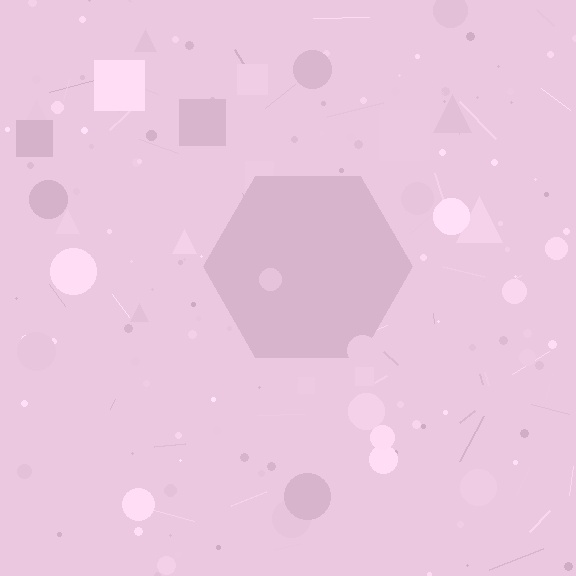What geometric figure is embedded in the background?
A hexagon is embedded in the background.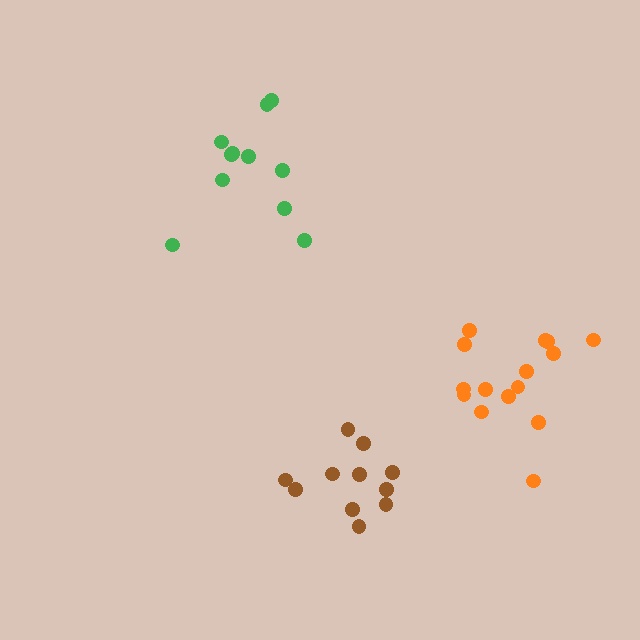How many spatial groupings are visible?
There are 3 spatial groupings.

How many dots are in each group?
Group 1: 11 dots, Group 2: 15 dots, Group 3: 11 dots (37 total).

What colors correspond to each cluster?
The clusters are colored: brown, orange, green.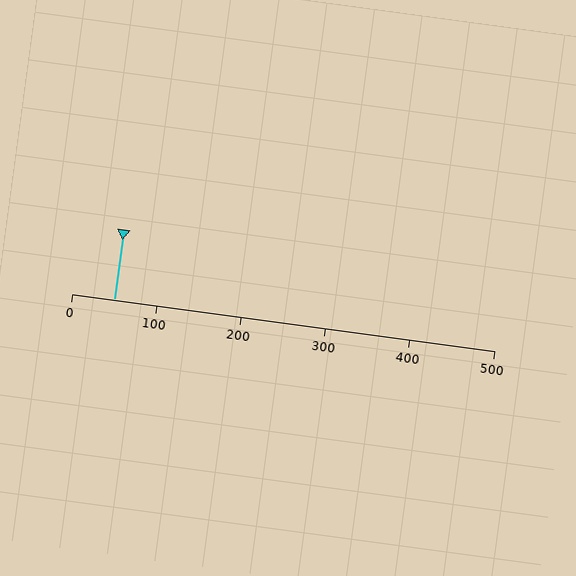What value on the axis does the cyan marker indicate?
The marker indicates approximately 50.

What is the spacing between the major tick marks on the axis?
The major ticks are spaced 100 apart.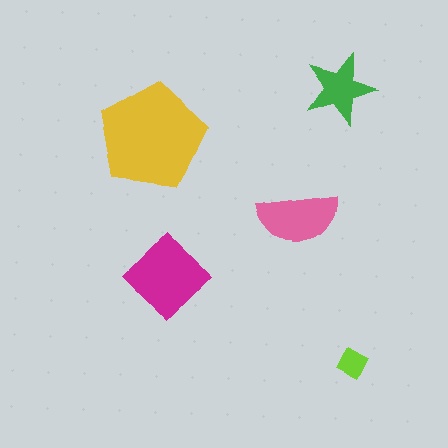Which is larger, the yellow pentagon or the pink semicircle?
The yellow pentagon.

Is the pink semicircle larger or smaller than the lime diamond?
Larger.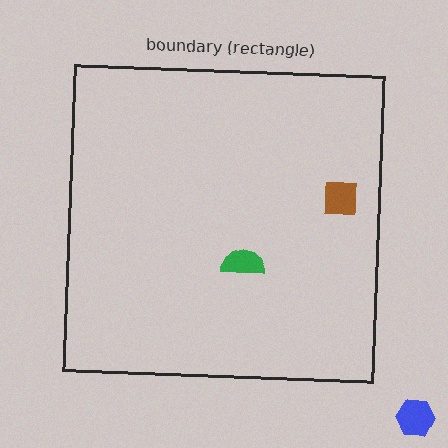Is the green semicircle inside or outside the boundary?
Inside.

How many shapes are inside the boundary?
2 inside, 1 outside.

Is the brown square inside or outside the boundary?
Inside.